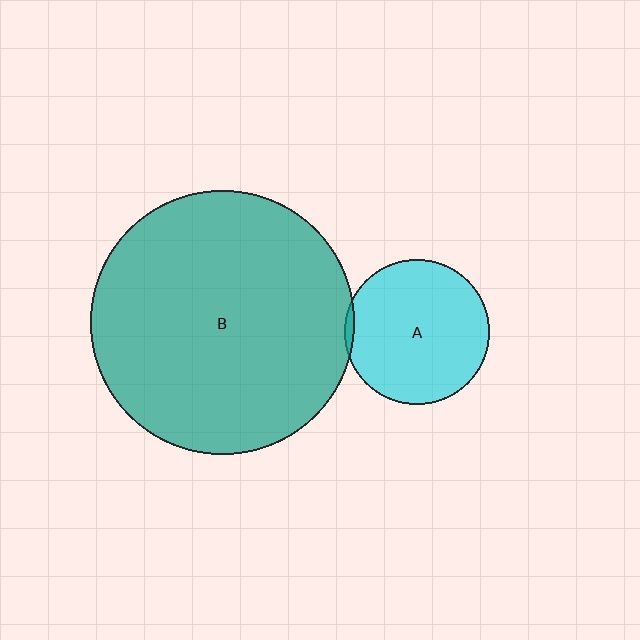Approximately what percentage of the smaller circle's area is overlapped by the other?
Approximately 5%.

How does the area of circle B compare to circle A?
Approximately 3.3 times.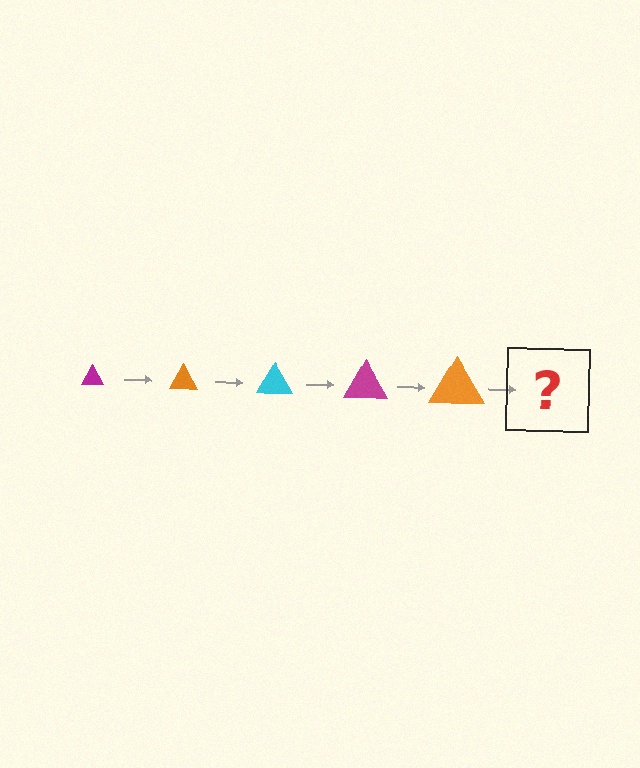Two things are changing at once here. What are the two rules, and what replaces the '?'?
The two rules are that the triangle grows larger each step and the color cycles through magenta, orange, and cyan. The '?' should be a cyan triangle, larger than the previous one.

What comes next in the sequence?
The next element should be a cyan triangle, larger than the previous one.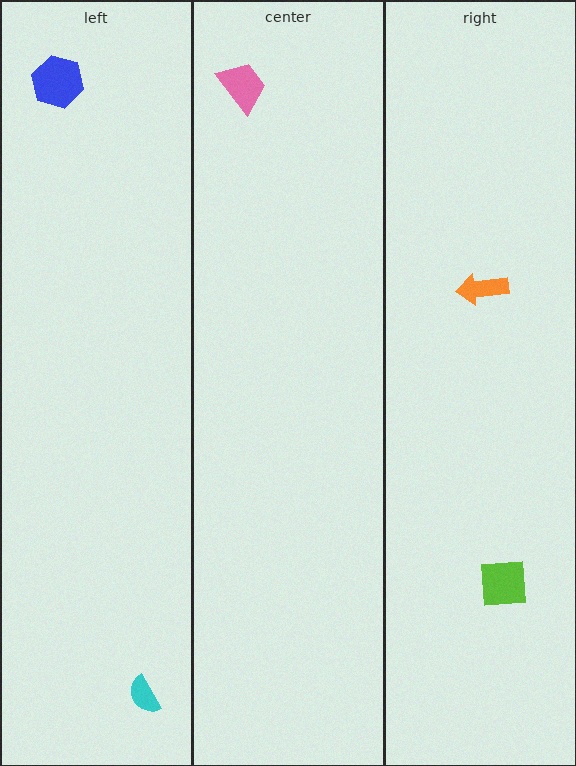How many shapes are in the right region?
2.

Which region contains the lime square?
The right region.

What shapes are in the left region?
The blue hexagon, the cyan semicircle.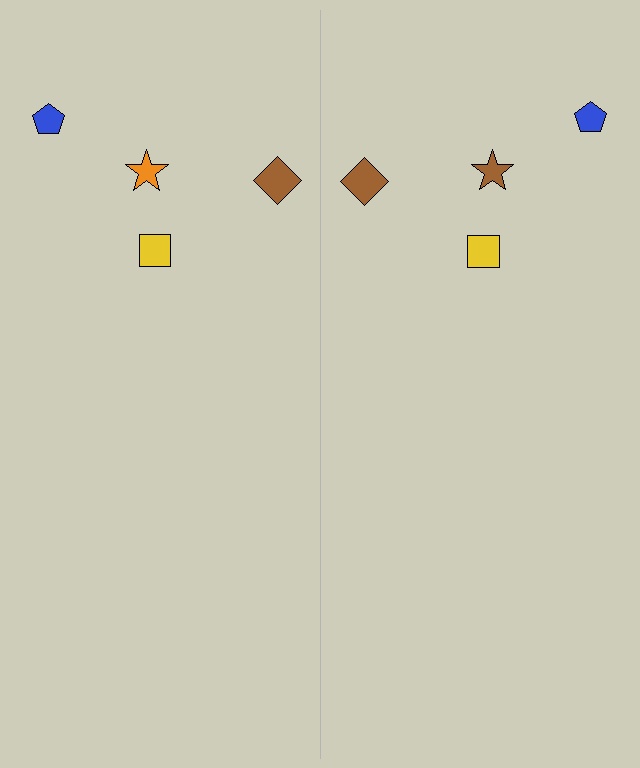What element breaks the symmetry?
The brown star on the right side breaks the symmetry — its mirror counterpart is orange.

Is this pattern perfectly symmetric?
No, the pattern is not perfectly symmetric. The brown star on the right side breaks the symmetry — its mirror counterpart is orange.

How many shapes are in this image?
There are 8 shapes in this image.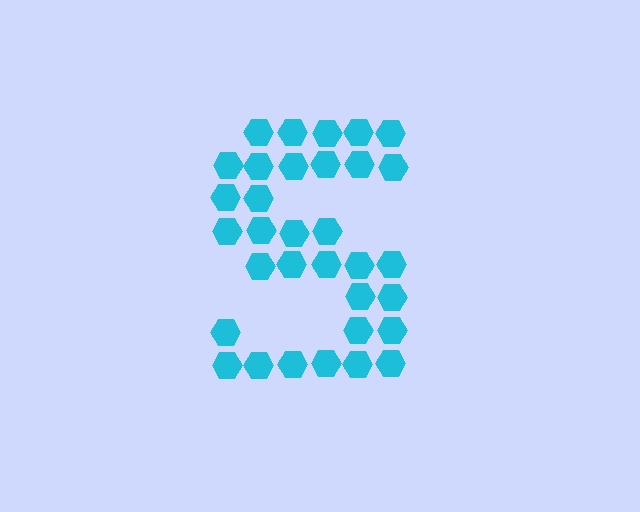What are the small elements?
The small elements are hexagons.